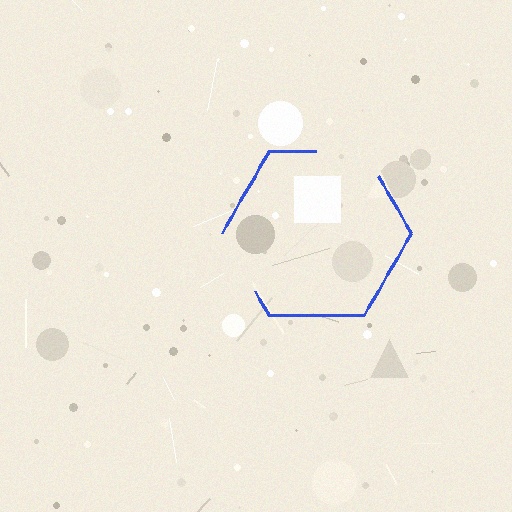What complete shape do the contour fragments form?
The contour fragments form a hexagon.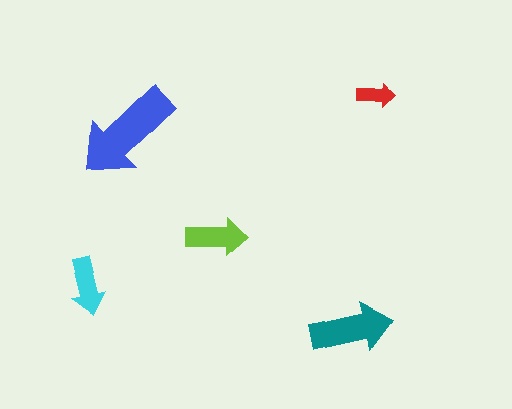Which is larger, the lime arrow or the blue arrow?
The blue one.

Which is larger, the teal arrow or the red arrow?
The teal one.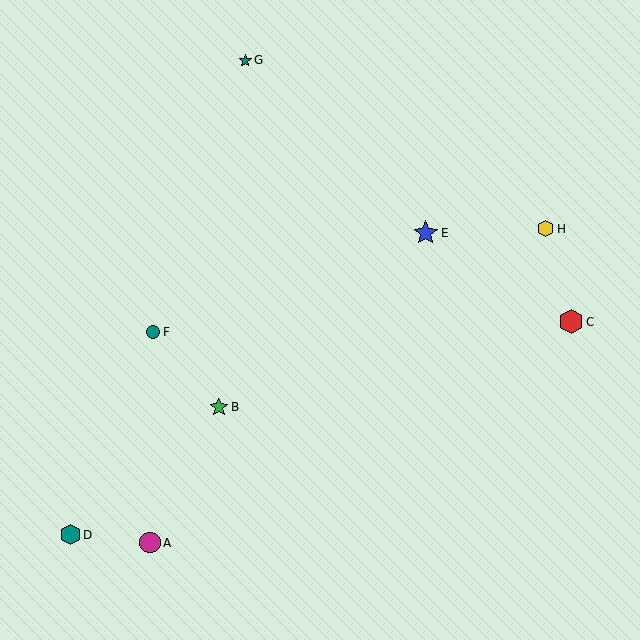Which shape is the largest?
The blue star (labeled E) is the largest.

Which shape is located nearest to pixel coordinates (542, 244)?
The yellow hexagon (labeled H) at (546, 229) is nearest to that location.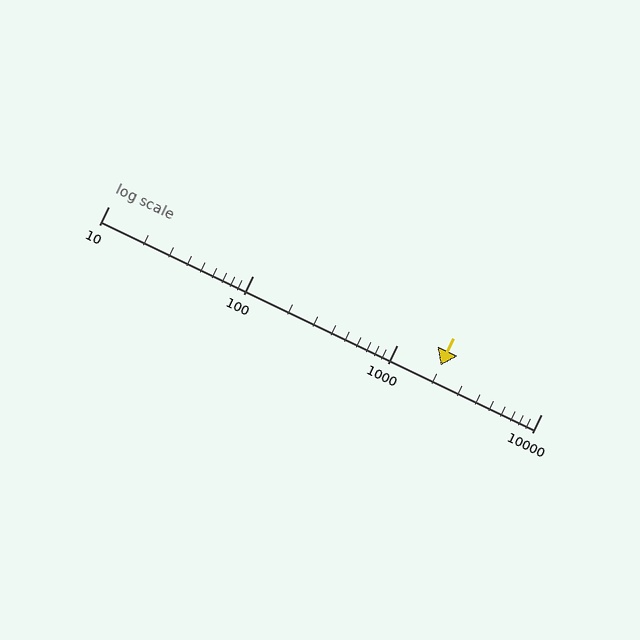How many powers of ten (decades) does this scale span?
The scale spans 3 decades, from 10 to 10000.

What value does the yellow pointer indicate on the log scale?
The pointer indicates approximately 2000.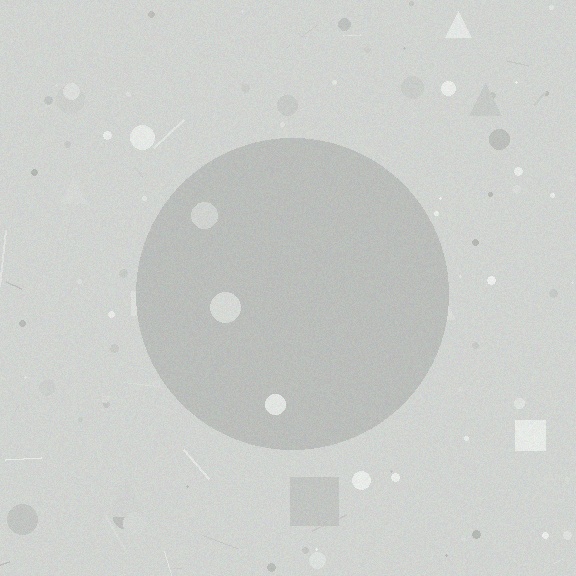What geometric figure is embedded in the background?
A circle is embedded in the background.